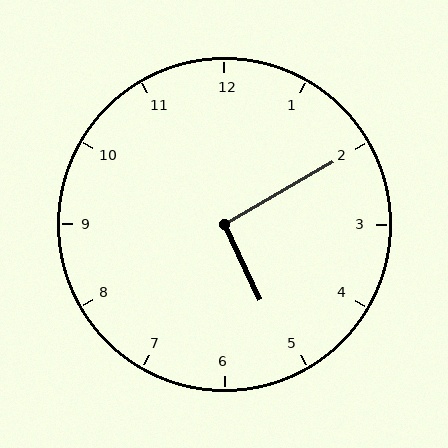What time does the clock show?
5:10.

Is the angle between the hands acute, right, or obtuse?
It is right.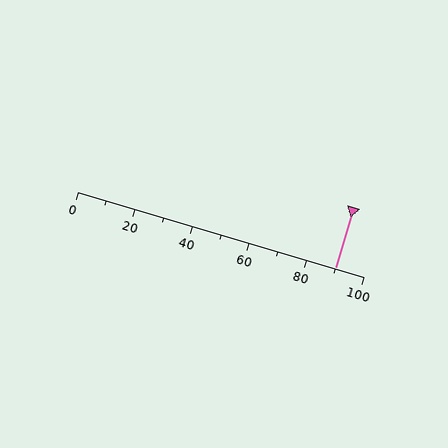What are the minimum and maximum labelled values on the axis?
The axis runs from 0 to 100.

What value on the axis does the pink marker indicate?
The marker indicates approximately 90.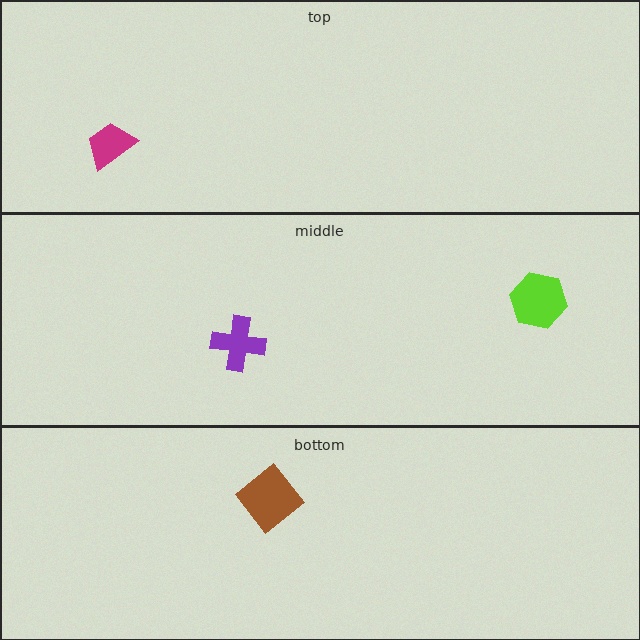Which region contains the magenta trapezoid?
The top region.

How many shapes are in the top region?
1.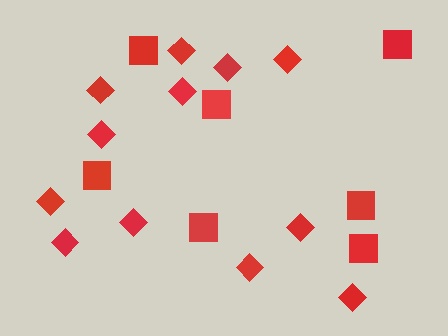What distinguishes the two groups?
There are 2 groups: one group of diamonds (12) and one group of squares (7).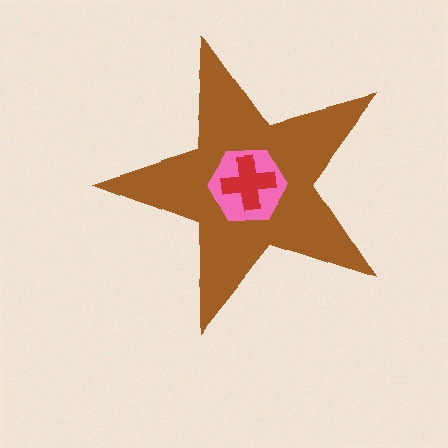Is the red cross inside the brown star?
Yes.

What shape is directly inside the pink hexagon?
The red cross.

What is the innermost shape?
The red cross.